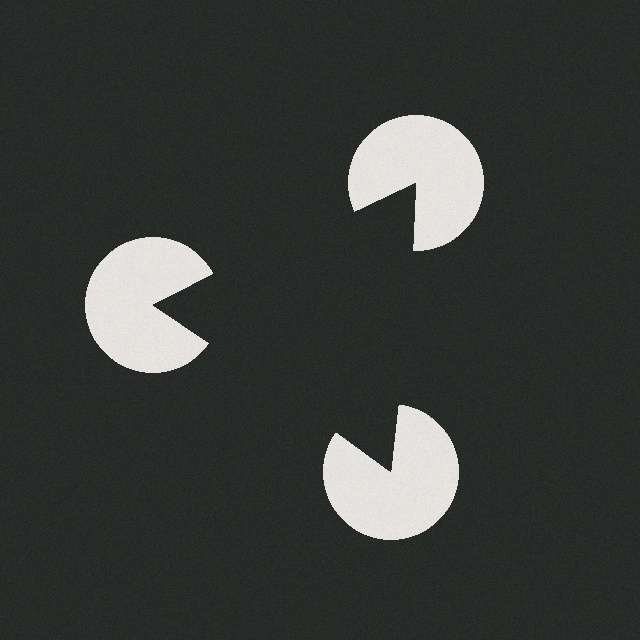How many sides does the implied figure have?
3 sides.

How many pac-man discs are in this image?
There are 3 — one at each vertex of the illusory triangle.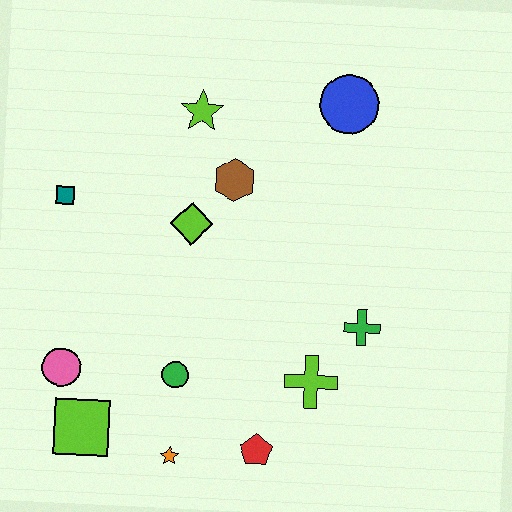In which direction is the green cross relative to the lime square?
The green cross is to the right of the lime square.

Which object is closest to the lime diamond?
The brown hexagon is closest to the lime diamond.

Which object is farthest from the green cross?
The teal square is farthest from the green cross.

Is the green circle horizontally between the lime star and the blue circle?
No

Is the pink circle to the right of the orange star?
No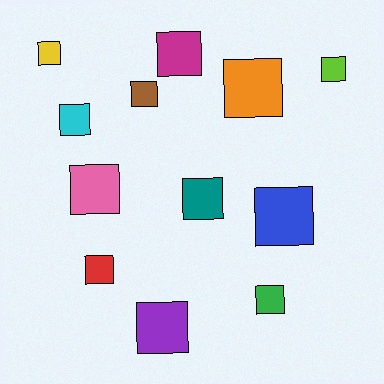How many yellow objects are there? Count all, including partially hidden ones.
There is 1 yellow object.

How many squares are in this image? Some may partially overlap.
There are 12 squares.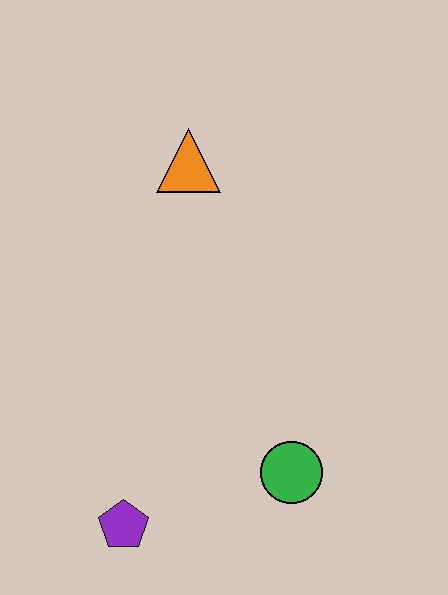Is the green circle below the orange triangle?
Yes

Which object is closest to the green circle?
The purple pentagon is closest to the green circle.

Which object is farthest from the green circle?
The orange triangle is farthest from the green circle.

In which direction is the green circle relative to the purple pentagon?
The green circle is to the right of the purple pentagon.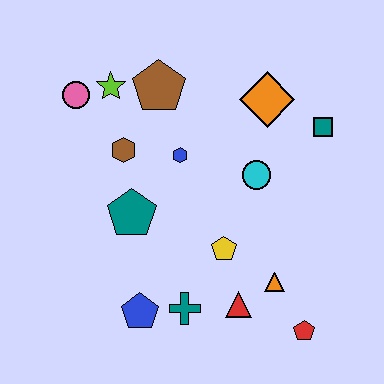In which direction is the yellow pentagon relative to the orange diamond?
The yellow pentagon is below the orange diamond.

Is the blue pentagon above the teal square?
No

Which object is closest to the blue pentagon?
The teal cross is closest to the blue pentagon.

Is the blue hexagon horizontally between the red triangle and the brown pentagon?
Yes